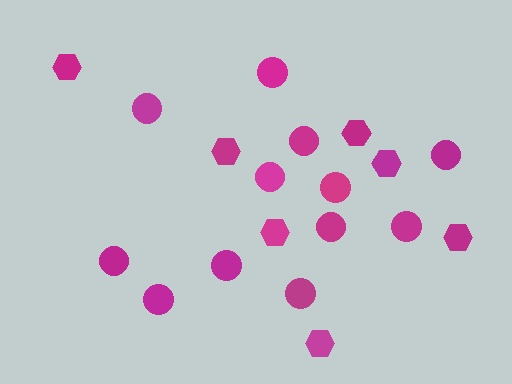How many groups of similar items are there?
There are 2 groups: one group of circles (12) and one group of hexagons (7).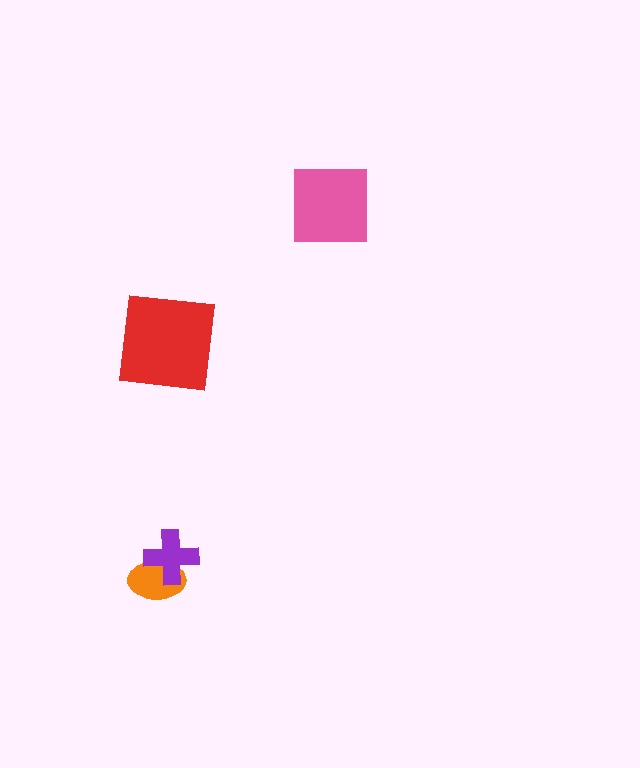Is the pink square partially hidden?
No, no other shape covers it.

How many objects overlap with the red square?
0 objects overlap with the red square.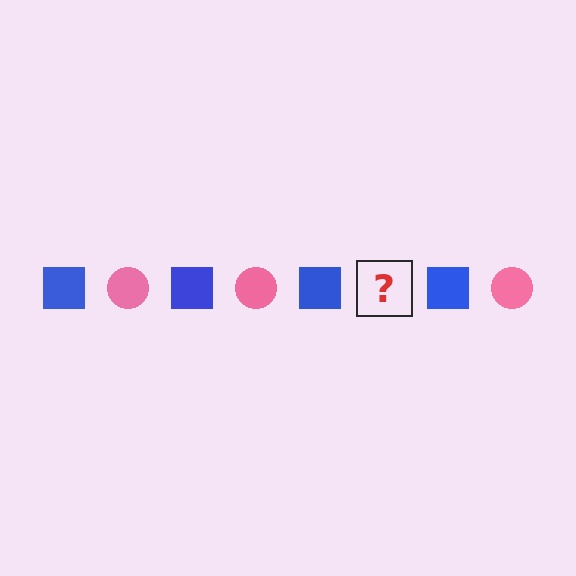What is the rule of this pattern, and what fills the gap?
The rule is that the pattern alternates between blue square and pink circle. The gap should be filled with a pink circle.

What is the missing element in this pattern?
The missing element is a pink circle.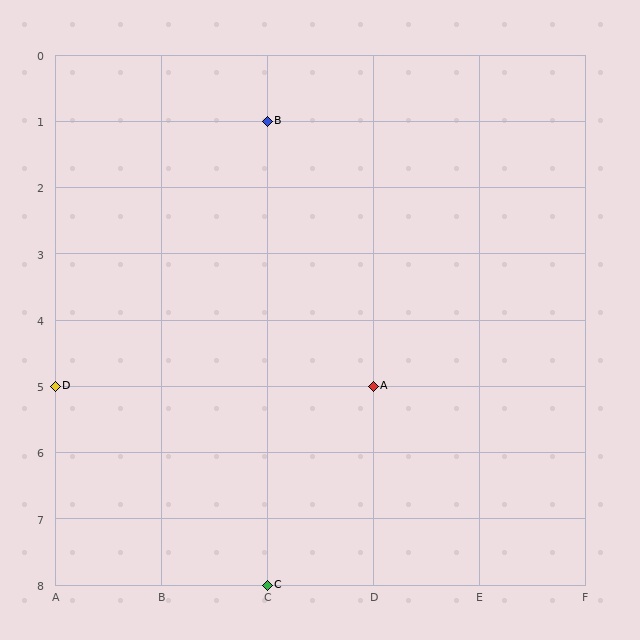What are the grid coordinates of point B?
Point B is at grid coordinates (C, 1).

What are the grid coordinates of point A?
Point A is at grid coordinates (D, 5).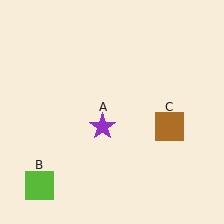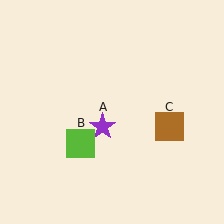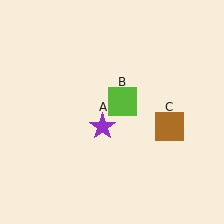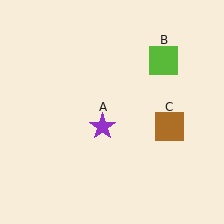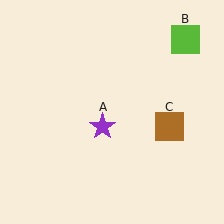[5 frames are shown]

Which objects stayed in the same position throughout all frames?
Purple star (object A) and brown square (object C) remained stationary.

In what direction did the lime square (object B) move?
The lime square (object B) moved up and to the right.